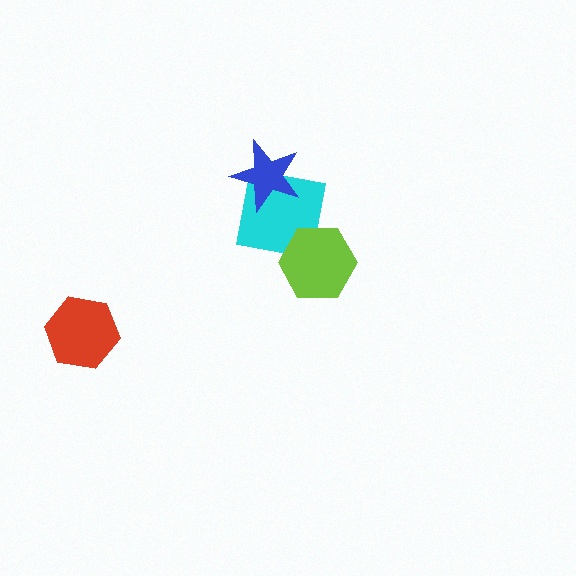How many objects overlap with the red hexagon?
0 objects overlap with the red hexagon.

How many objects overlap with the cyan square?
2 objects overlap with the cyan square.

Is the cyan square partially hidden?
Yes, it is partially covered by another shape.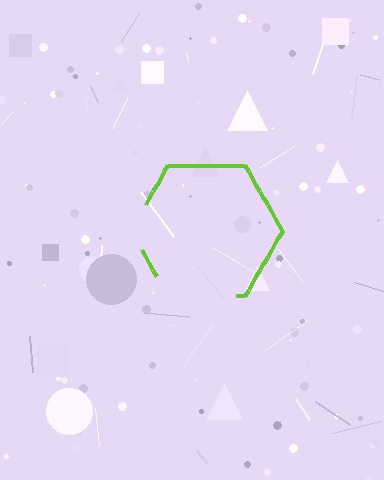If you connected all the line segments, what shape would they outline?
They would outline a hexagon.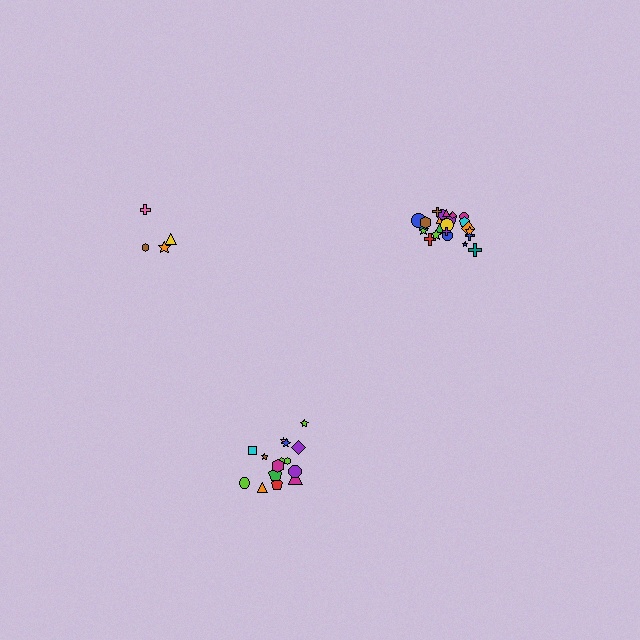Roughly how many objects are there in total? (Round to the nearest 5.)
Roughly 45 objects in total.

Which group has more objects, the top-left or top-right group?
The top-right group.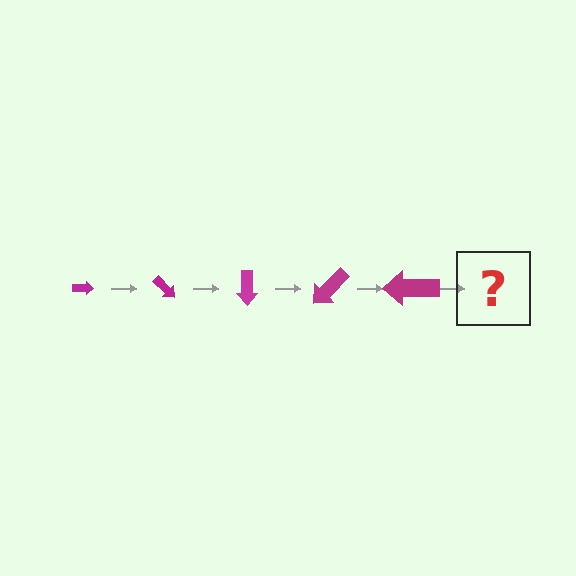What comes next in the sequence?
The next element should be an arrow, larger than the previous one and rotated 225 degrees from the start.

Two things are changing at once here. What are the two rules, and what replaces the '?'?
The two rules are that the arrow grows larger each step and it rotates 45 degrees each step. The '?' should be an arrow, larger than the previous one and rotated 225 degrees from the start.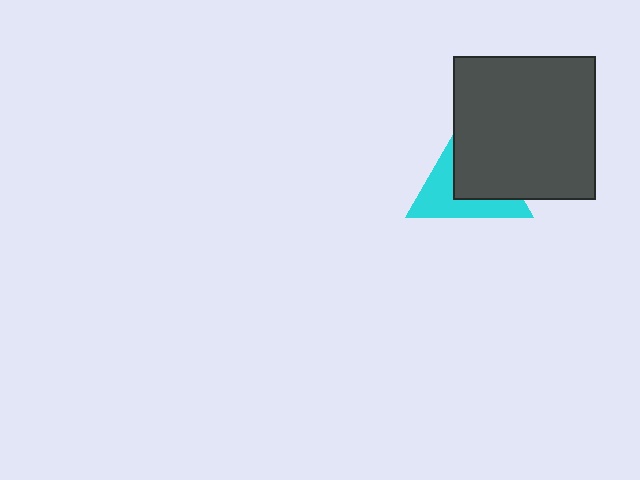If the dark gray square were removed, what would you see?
You would see the complete cyan triangle.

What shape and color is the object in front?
The object in front is a dark gray square.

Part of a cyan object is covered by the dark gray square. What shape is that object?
It is a triangle.